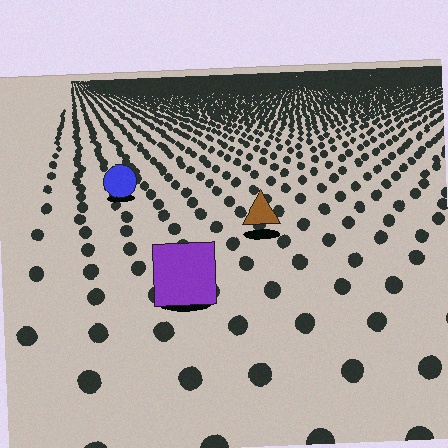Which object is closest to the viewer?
The purple square is closest. The texture marks near it are larger and more spread out.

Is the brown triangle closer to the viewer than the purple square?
No. The purple square is closer — you can tell from the texture gradient: the ground texture is coarser near it.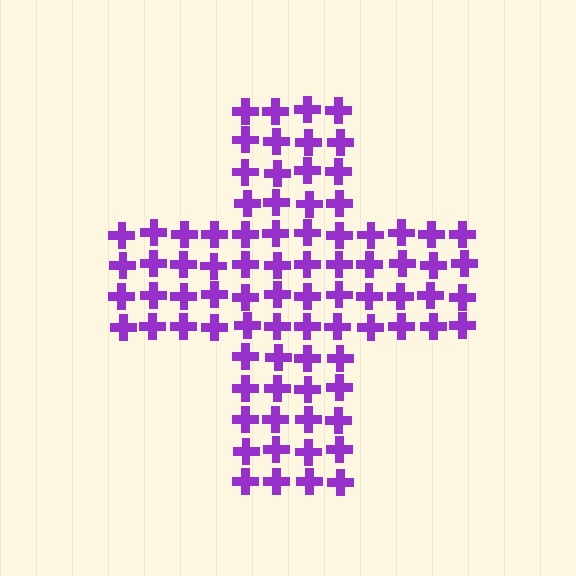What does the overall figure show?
The overall figure shows a cross.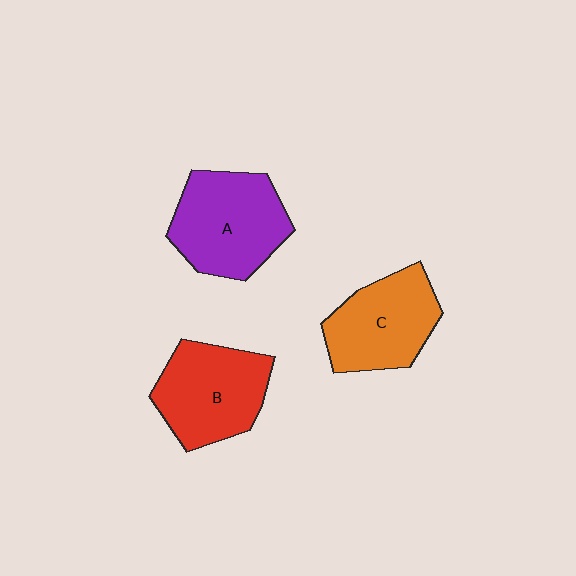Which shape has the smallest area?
Shape C (orange).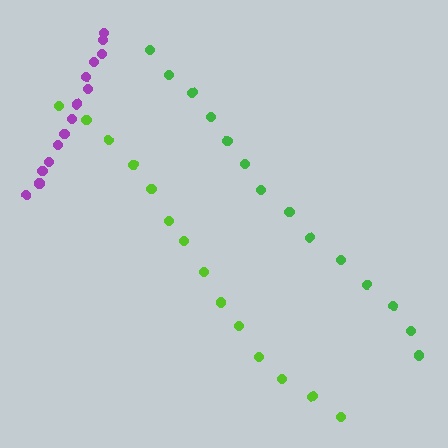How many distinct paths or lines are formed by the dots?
There are 3 distinct paths.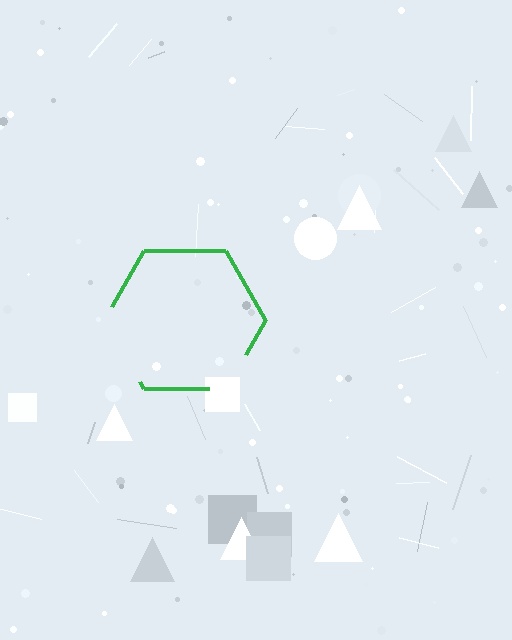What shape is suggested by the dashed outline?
The dashed outline suggests a hexagon.